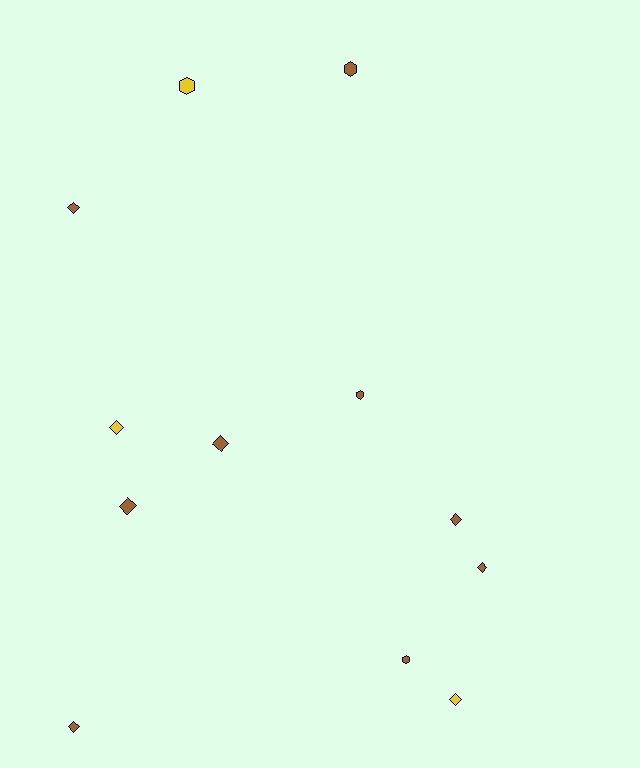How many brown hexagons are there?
There are 3 brown hexagons.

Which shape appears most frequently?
Diamond, with 8 objects.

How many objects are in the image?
There are 12 objects.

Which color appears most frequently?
Brown, with 9 objects.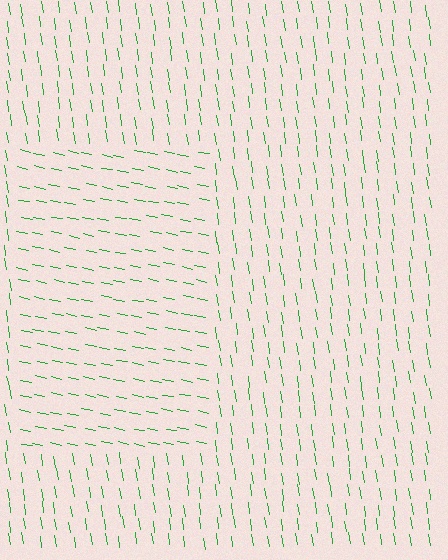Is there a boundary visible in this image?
Yes, there is a texture boundary formed by a change in line orientation.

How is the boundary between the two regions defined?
The boundary is defined purely by a change in line orientation (approximately 70 degrees difference). All lines are the same color and thickness.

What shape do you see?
I see a rectangle.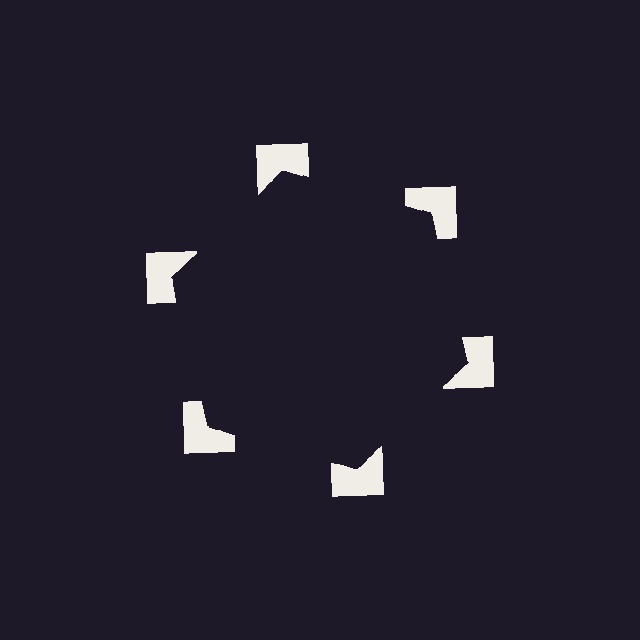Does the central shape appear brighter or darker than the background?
It typically appears slightly darker than the background, even though no actual brightness change is drawn.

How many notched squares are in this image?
There are 6 — one at each vertex of the illusory hexagon.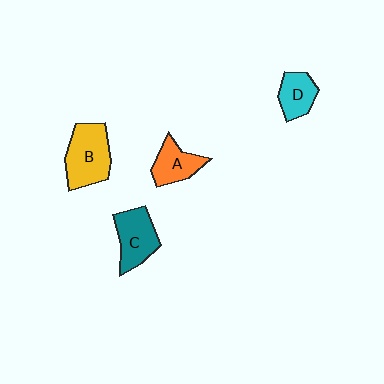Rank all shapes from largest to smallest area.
From largest to smallest: B (yellow), C (teal), A (orange), D (cyan).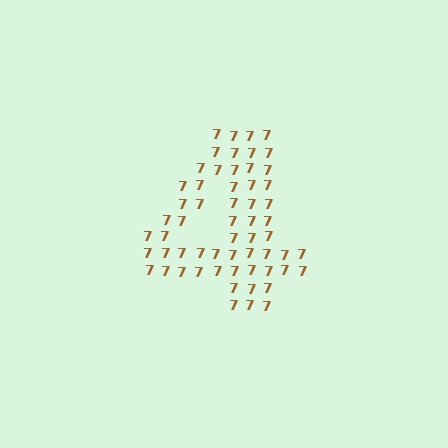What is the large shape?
The large shape is the digit 4.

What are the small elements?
The small elements are digit 7's.